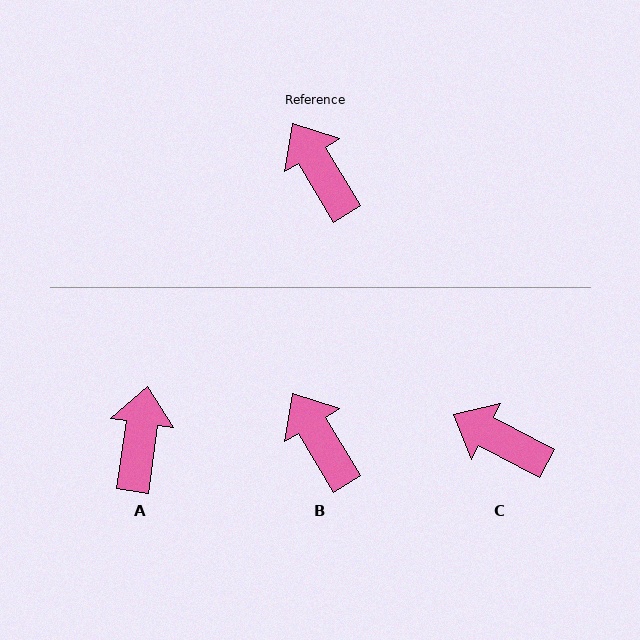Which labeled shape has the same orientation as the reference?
B.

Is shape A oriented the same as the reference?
No, it is off by about 39 degrees.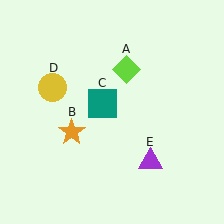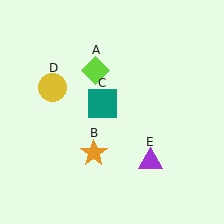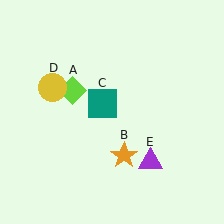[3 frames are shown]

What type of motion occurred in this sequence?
The lime diamond (object A), orange star (object B) rotated counterclockwise around the center of the scene.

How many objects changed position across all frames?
2 objects changed position: lime diamond (object A), orange star (object B).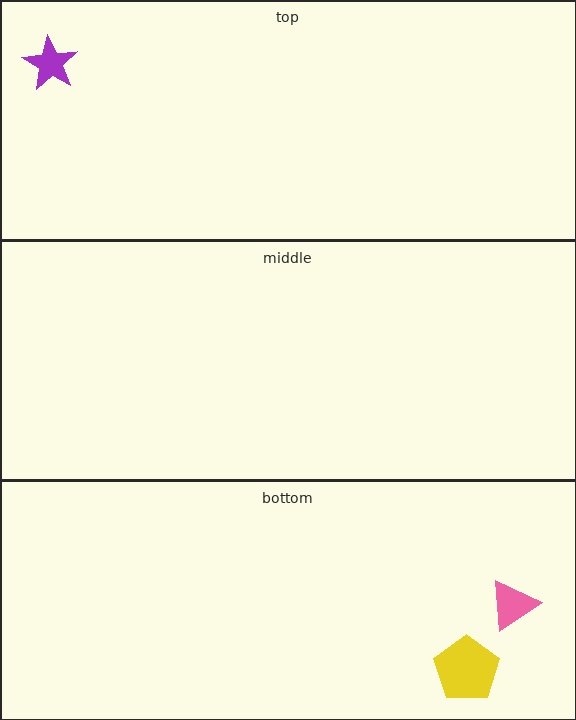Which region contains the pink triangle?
The bottom region.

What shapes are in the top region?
The purple star.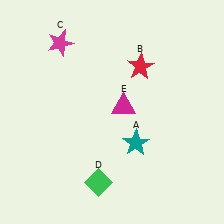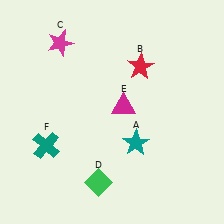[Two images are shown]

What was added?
A teal cross (F) was added in Image 2.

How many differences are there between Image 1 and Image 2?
There is 1 difference between the two images.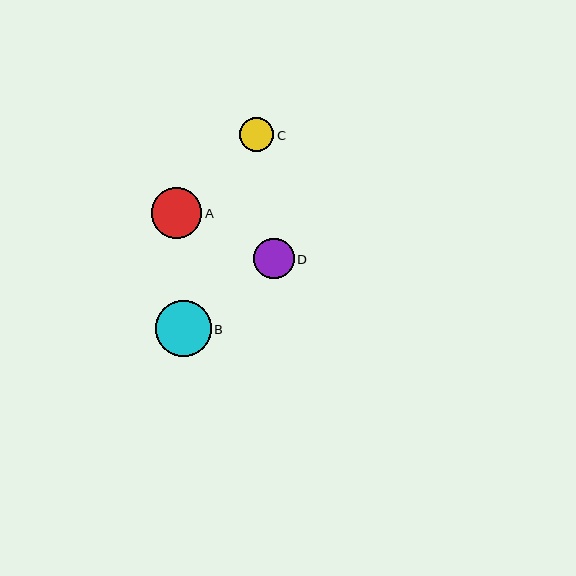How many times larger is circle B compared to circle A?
Circle B is approximately 1.1 times the size of circle A.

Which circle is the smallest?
Circle C is the smallest with a size of approximately 34 pixels.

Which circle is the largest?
Circle B is the largest with a size of approximately 56 pixels.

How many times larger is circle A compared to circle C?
Circle A is approximately 1.5 times the size of circle C.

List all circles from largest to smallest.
From largest to smallest: B, A, D, C.